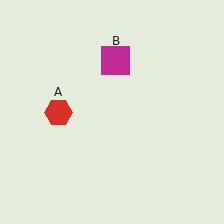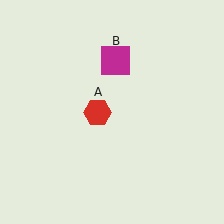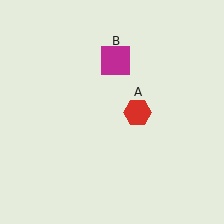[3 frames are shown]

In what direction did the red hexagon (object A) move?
The red hexagon (object A) moved right.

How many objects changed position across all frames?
1 object changed position: red hexagon (object A).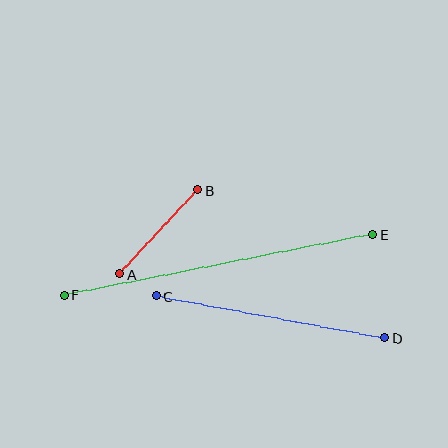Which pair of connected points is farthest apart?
Points E and F are farthest apart.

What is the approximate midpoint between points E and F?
The midpoint is at approximately (219, 265) pixels.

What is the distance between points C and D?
The distance is approximately 232 pixels.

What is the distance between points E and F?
The distance is approximately 314 pixels.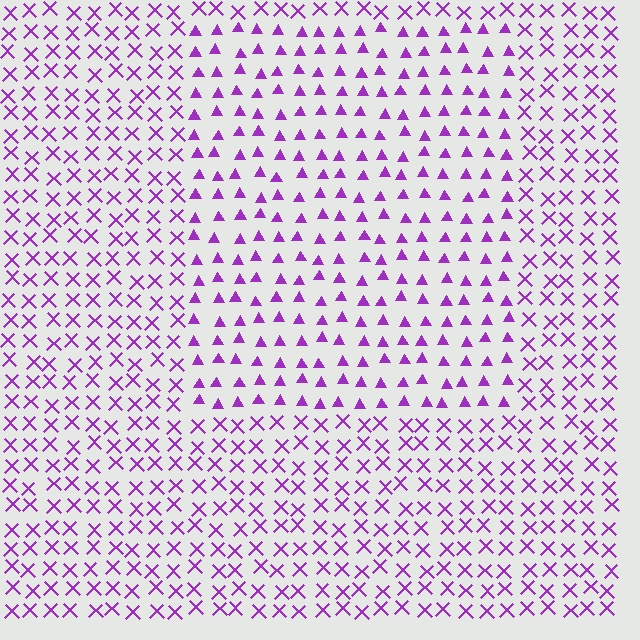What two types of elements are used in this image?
The image uses triangles inside the rectangle region and X marks outside it.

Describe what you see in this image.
The image is filled with small purple elements arranged in a uniform grid. A rectangle-shaped region contains triangles, while the surrounding area contains X marks. The boundary is defined purely by the change in element shape.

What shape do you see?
I see a rectangle.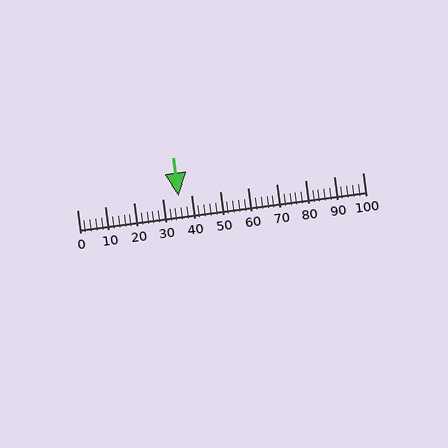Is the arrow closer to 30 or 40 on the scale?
The arrow is closer to 40.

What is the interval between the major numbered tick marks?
The major tick marks are spaced 10 units apart.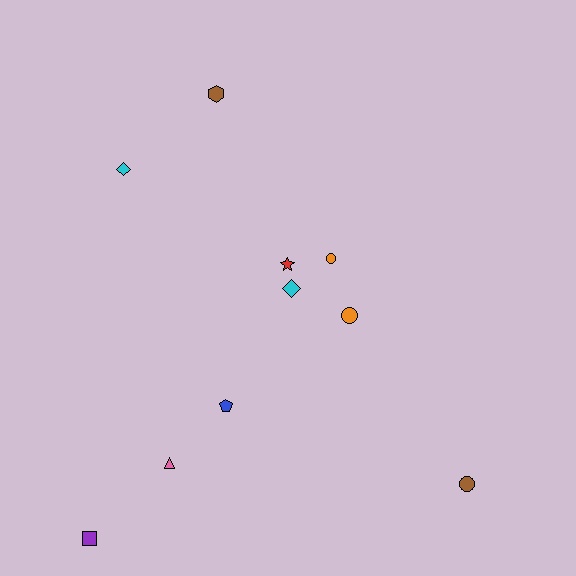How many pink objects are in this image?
There is 1 pink object.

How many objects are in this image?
There are 10 objects.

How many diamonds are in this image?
There are 2 diamonds.